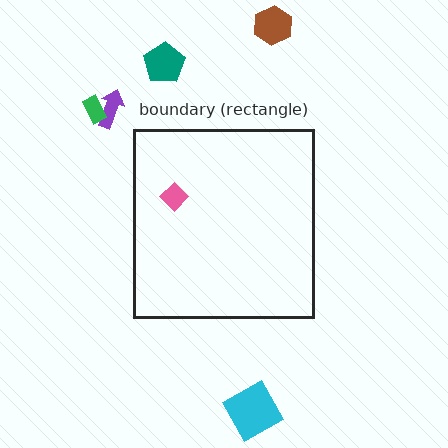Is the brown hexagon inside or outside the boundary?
Outside.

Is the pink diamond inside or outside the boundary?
Inside.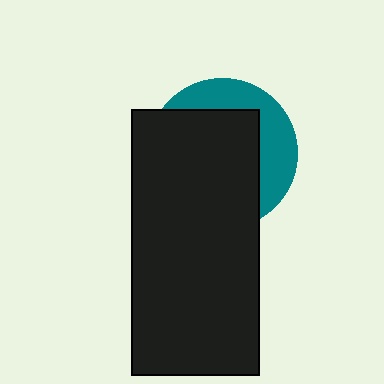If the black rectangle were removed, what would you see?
You would see the complete teal circle.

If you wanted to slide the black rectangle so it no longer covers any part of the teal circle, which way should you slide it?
Slide it toward the lower-left — that is the most direct way to separate the two shapes.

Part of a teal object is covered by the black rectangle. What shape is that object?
It is a circle.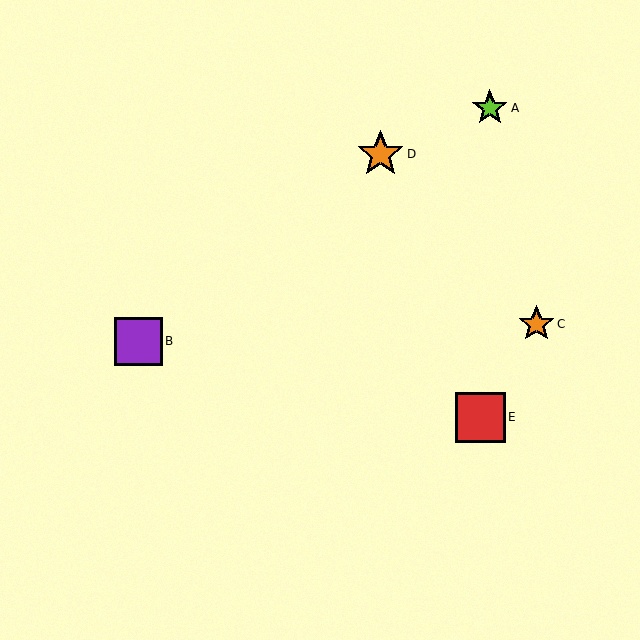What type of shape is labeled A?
Shape A is a lime star.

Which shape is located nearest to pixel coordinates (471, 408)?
The red square (labeled E) at (480, 417) is nearest to that location.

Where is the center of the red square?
The center of the red square is at (480, 417).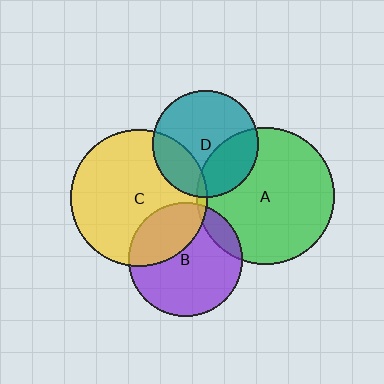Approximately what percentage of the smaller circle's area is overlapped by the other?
Approximately 5%.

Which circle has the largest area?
Circle A (green).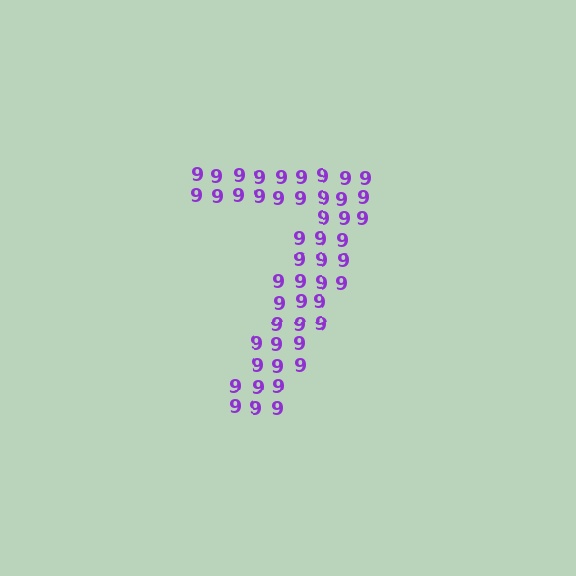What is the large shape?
The large shape is the digit 7.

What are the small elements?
The small elements are digit 9's.